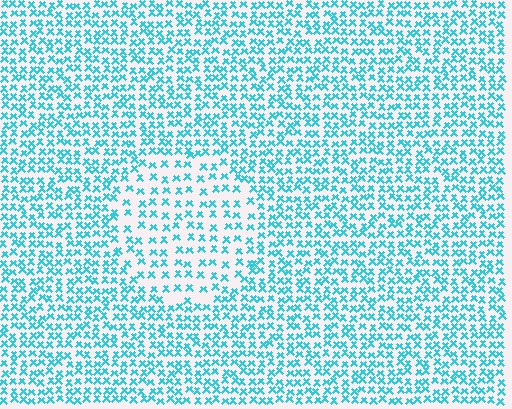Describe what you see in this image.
The image contains small cyan elements arranged at two different densities. A circle-shaped region is visible where the elements are less densely packed than the surrounding area.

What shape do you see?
I see a circle.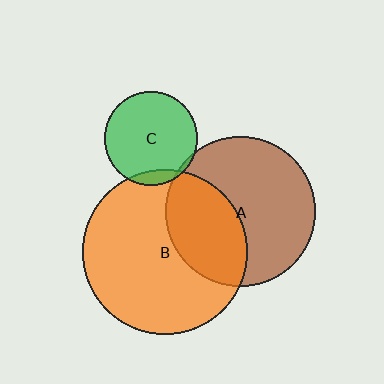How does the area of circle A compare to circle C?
Approximately 2.6 times.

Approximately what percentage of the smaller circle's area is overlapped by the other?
Approximately 10%.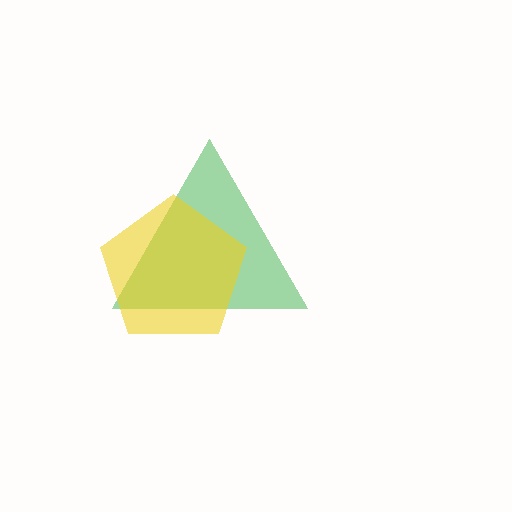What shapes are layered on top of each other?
The layered shapes are: a green triangle, a yellow pentagon.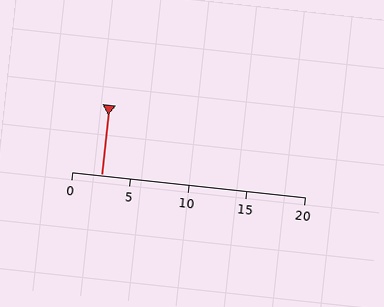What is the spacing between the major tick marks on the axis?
The major ticks are spaced 5 apart.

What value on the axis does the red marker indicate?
The marker indicates approximately 2.5.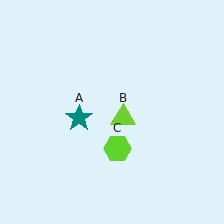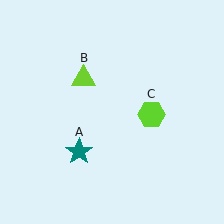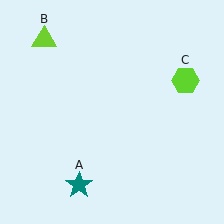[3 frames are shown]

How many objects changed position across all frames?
3 objects changed position: teal star (object A), lime triangle (object B), lime hexagon (object C).